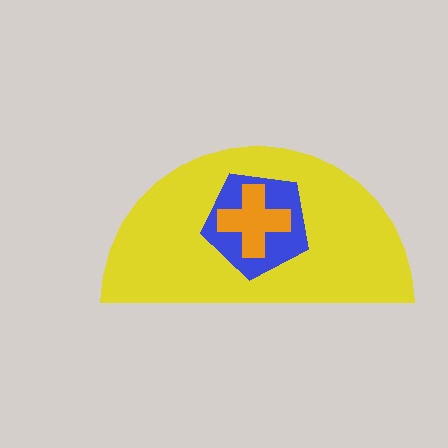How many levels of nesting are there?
3.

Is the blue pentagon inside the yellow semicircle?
Yes.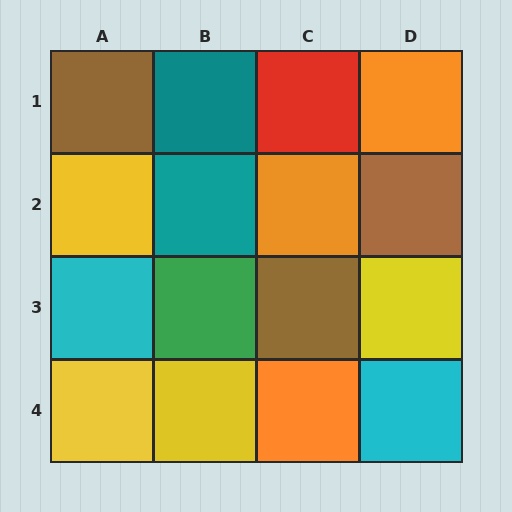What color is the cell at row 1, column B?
Teal.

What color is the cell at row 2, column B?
Teal.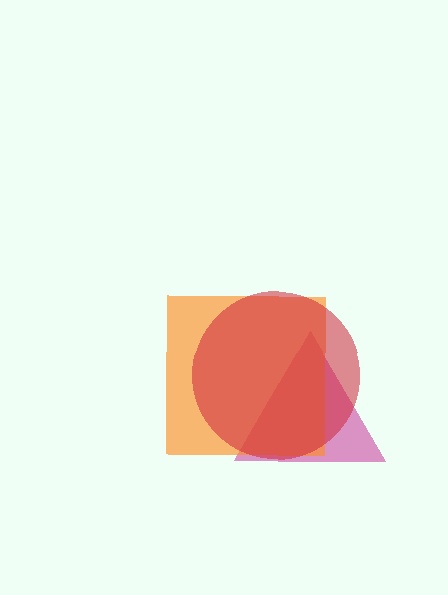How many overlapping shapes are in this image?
There are 3 overlapping shapes in the image.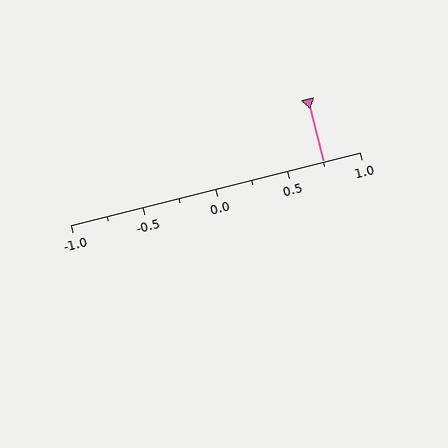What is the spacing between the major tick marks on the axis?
The major ticks are spaced 0.5 apart.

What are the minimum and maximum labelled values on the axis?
The axis runs from -1.0 to 1.0.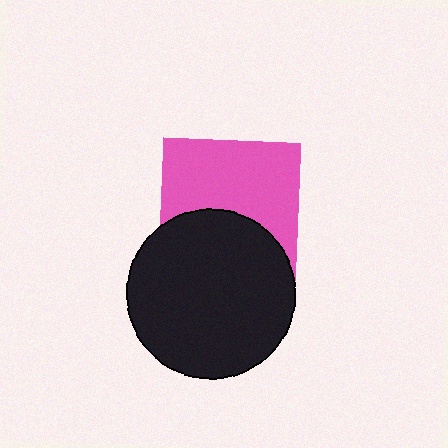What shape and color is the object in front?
The object in front is a black circle.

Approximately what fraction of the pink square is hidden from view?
Roughly 40% of the pink square is hidden behind the black circle.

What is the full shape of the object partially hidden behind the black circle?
The partially hidden object is a pink square.